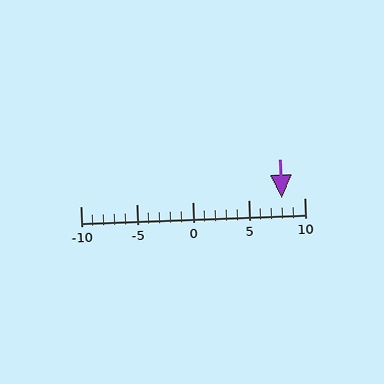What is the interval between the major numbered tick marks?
The major tick marks are spaced 5 units apart.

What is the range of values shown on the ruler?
The ruler shows values from -10 to 10.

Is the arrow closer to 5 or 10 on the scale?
The arrow is closer to 10.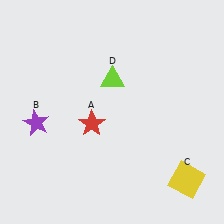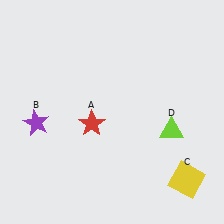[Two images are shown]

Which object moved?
The lime triangle (D) moved right.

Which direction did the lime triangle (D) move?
The lime triangle (D) moved right.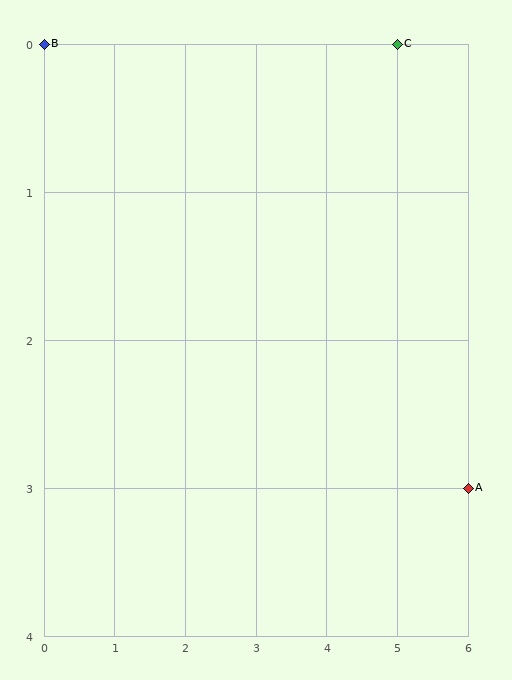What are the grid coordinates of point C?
Point C is at grid coordinates (5, 0).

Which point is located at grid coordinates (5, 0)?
Point C is at (5, 0).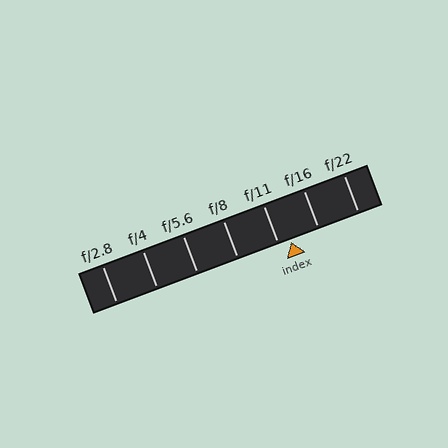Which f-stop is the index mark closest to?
The index mark is closest to f/11.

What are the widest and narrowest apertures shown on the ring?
The widest aperture shown is f/2.8 and the narrowest is f/22.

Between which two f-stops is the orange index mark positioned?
The index mark is between f/11 and f/16.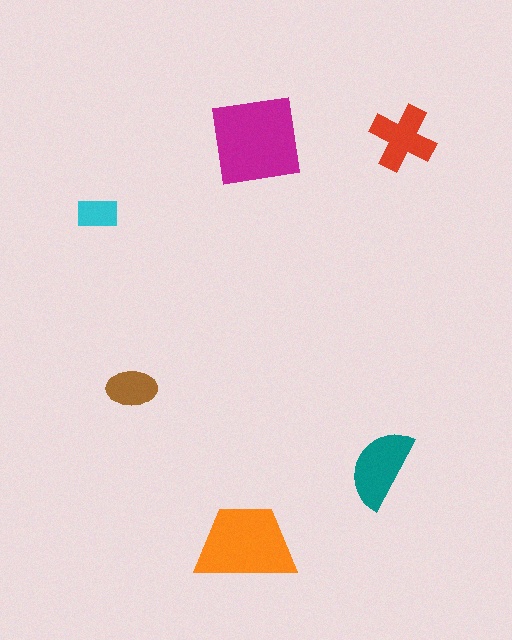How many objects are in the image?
There are 6 objects in the image.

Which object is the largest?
The magenta square.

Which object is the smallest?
The cyan rectangle.